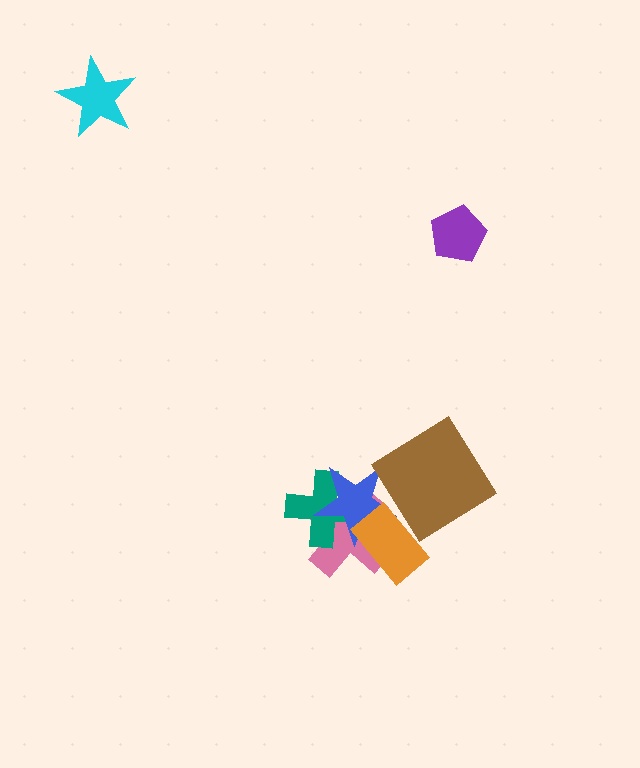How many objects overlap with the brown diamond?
0 objects overlap with the brown diamond.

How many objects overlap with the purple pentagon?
0 objects overlap with the purple pentagon.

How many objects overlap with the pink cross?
3 objects overlap with the pink cross.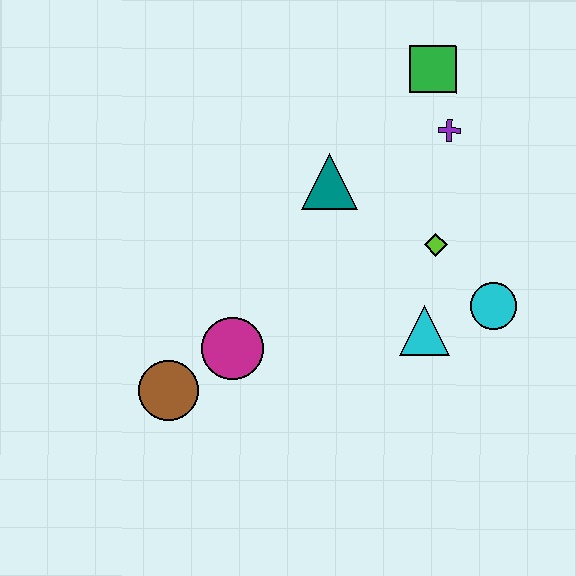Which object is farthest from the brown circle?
The green square is farthest from the brown circle.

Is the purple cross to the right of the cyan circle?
No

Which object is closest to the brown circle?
The magenta circle is closest to the brown circle.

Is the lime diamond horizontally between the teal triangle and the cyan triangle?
No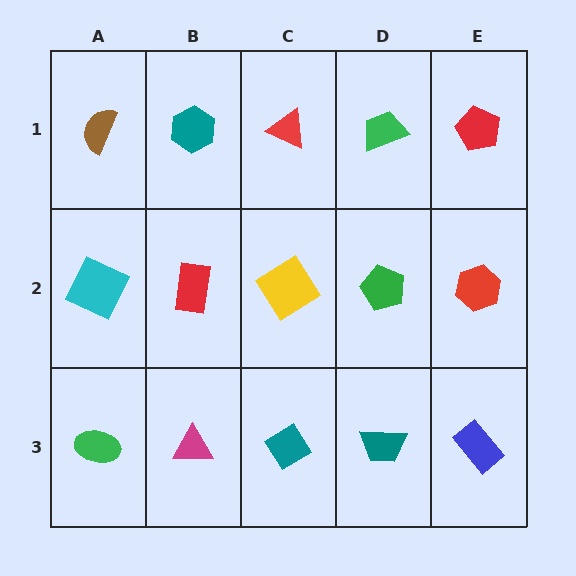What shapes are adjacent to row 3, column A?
A cyan square (row 2, column A), a magenta triangle (row 3, column B).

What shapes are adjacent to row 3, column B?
A red rectangle (row 2, column B), a green ellipse (row 3, column A), a teal diamond (row 3, column C).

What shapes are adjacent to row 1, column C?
A yellow diamond (row 2, column C), a teal hexagon (row 1, column B), a green trapezoid (row 1, column D).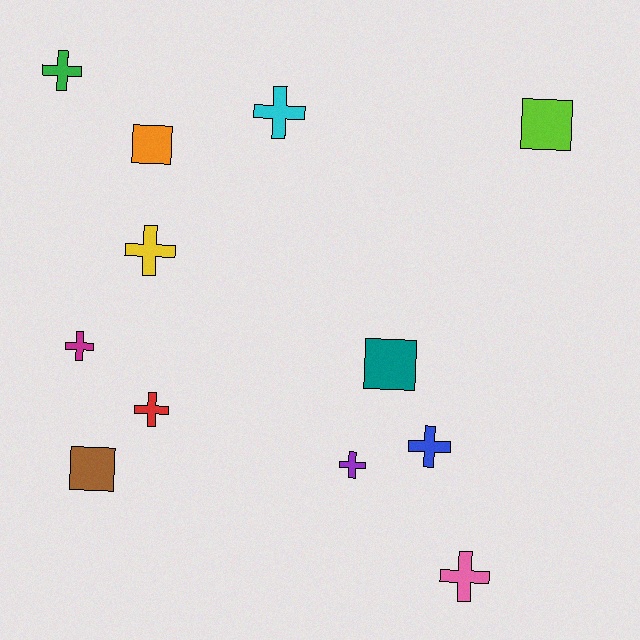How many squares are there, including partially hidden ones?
There are 4 squares.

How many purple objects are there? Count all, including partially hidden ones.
There is 1 purple object.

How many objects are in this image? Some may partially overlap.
There are 12 objects.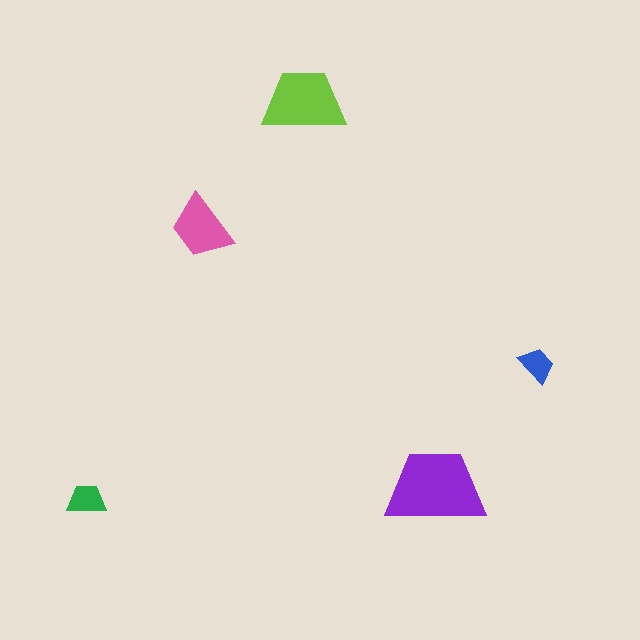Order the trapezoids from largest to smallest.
the purple one, the lime one, the pink one, the green one, the blue one.